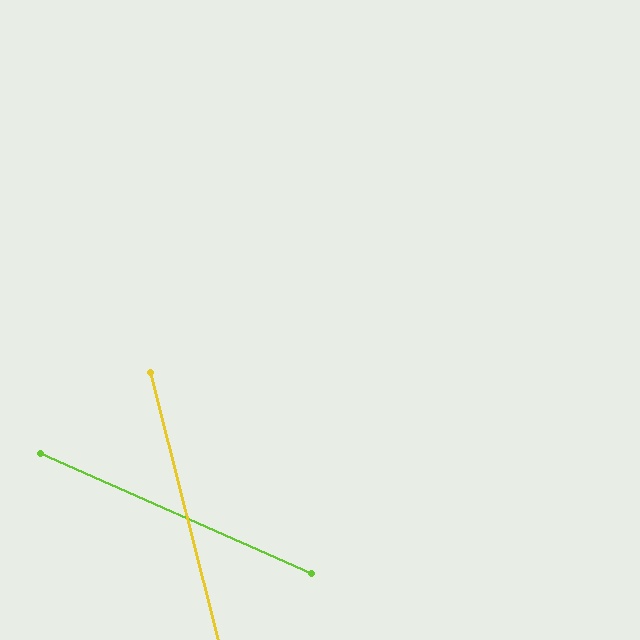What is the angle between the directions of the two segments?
Approximately 52 degrees.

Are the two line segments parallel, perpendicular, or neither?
Neither parallel nor perpendicular — they differ by about 52°.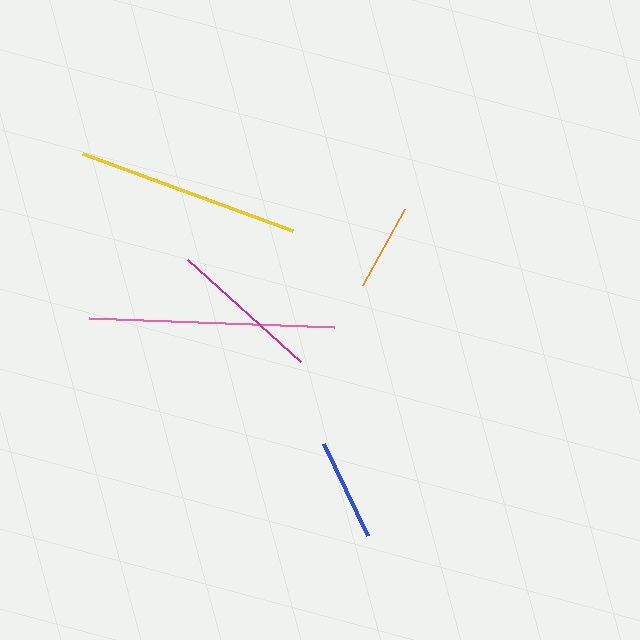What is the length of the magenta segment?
The magenta segment is approximately 152 pixels long.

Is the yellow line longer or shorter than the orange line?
The yellow line is longer than the orange line.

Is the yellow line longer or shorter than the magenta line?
The yellow line is longer than the magenta line.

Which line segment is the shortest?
The orange line is the shortest at approximately 86 pixels.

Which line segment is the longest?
The pink line is the longest at approximately 245 pixels.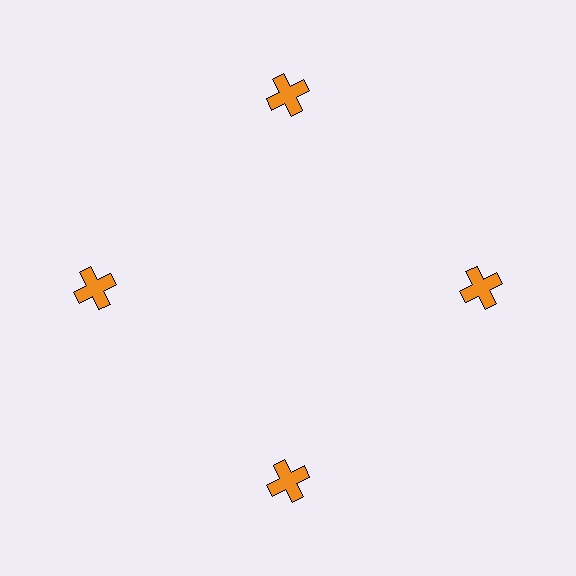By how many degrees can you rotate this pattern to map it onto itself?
The pattern maps onto itself every 90 degrees of rotation.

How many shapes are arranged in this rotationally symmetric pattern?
There are 4 shapes, arranged in 4 groups of 1.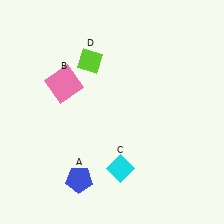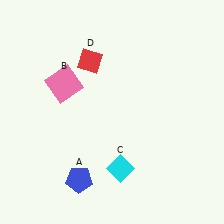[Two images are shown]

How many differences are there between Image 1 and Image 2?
There is 1 difference between the two images.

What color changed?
The diamond (D) changed from lime in Image 1 to red in Image 2.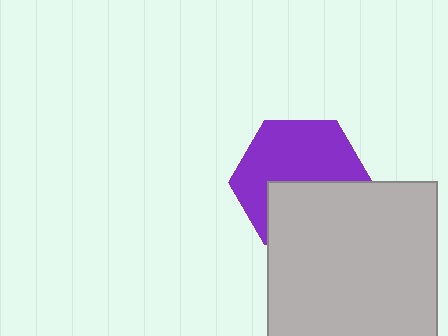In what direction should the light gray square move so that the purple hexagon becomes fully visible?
The light gray square should move down. That is the shortest direction to clear the overlap and leave the purple hexagon fully visible.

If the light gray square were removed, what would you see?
You would see the complete purple hexagon.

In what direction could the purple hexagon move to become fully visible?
The purple hexagon could move up. That would shift it out from behind the light gray square entirely.